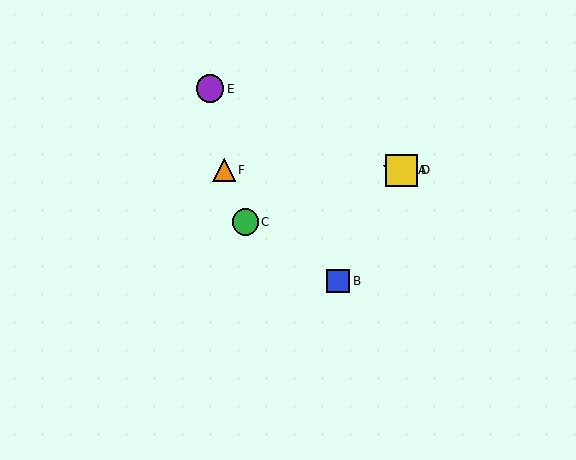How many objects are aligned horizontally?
3 objects (A, D, F) are aligned horizontally.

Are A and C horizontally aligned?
No, A is at y≈170 and C is at y≈222.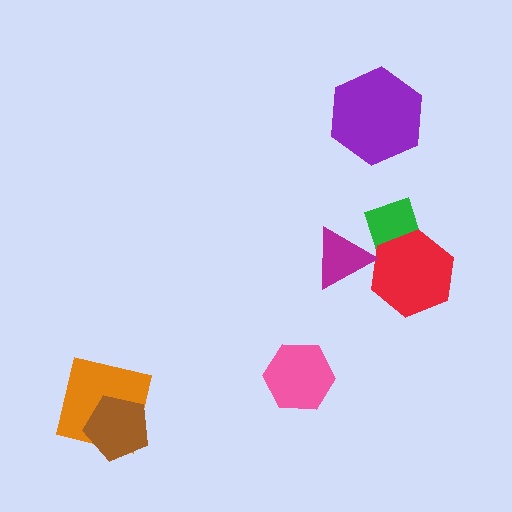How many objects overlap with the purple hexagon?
0 objects overlap with the purple hexagon.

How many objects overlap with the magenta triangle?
2 objects overlap with the magenta triangle.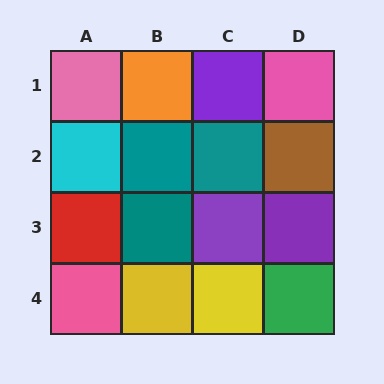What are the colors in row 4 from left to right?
Pink, yellow, yellow, green.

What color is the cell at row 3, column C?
Purple.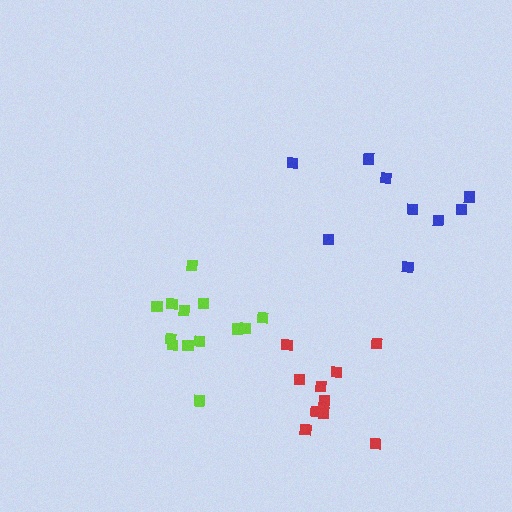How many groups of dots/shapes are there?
There are 3 groups.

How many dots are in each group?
Group 1: 13 dots, Group 2: 11 dots, Group 3: 9 dots (33 total).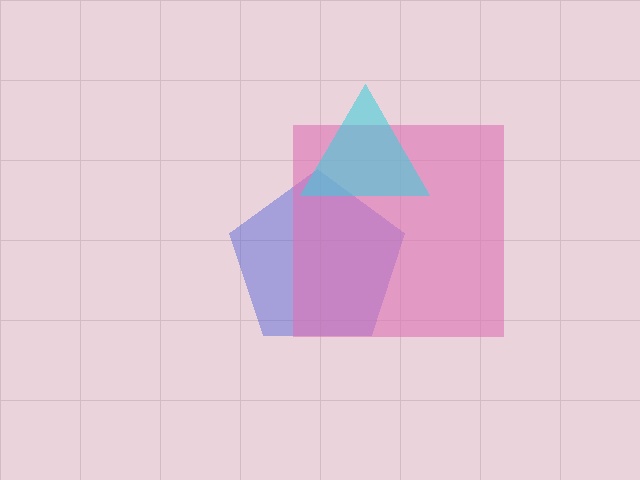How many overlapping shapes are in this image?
There are 3 overlapping shapes in the image.